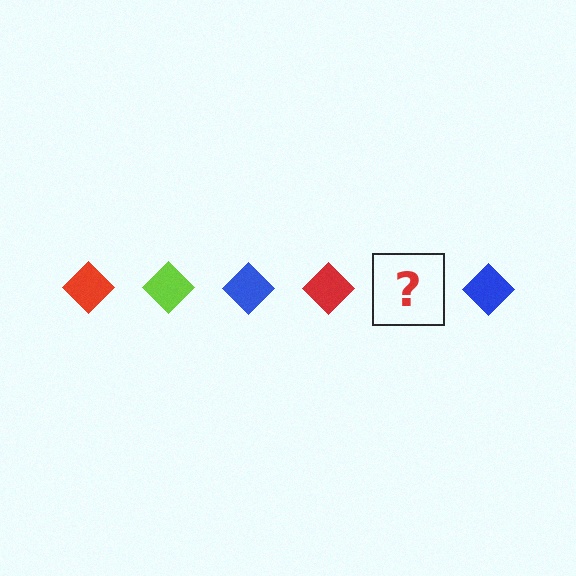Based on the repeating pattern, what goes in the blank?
The blank should be a lime diamond.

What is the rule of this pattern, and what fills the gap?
The rule is that the pattern cycles through red, lime, blue diamonds. The gap should be filled with a lime diamond.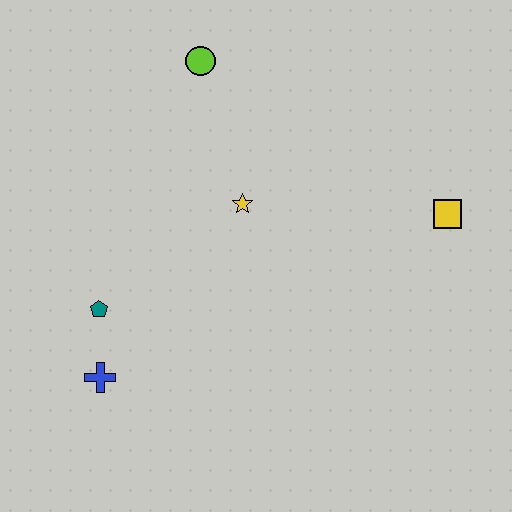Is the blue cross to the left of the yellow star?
Yes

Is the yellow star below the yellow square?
No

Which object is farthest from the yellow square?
The blue cross is farthest from the yellow square.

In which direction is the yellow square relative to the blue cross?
The yellow square is to the right of the blue cross.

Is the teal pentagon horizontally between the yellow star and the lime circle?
No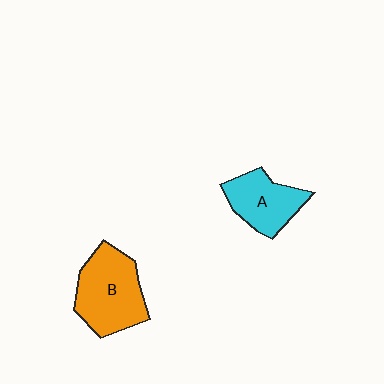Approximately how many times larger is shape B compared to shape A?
Approximately 1.4 times.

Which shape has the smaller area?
Shape A (cyan).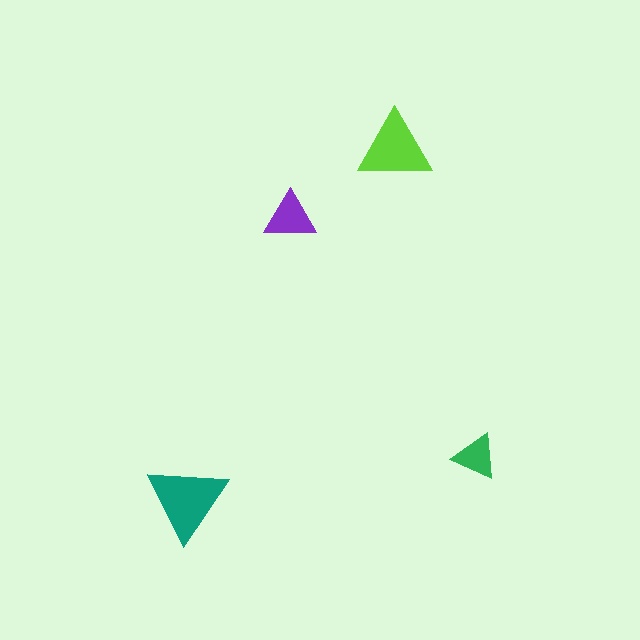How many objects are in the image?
There are 4 objects in the image.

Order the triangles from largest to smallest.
the teal one, the lime one, the purple one, the green one.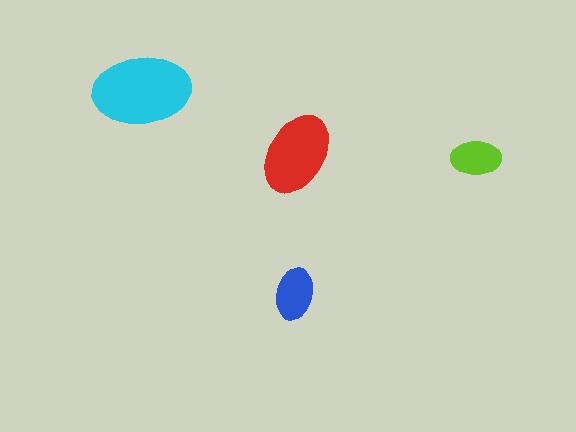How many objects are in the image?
There are 4 objects in the image.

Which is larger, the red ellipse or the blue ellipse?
The red one.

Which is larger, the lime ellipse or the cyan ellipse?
The cyan one.